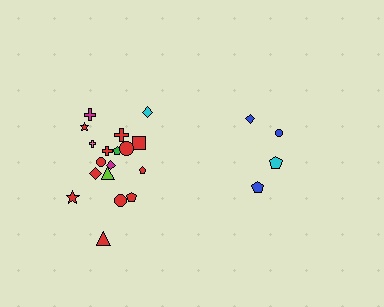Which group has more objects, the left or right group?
The left group.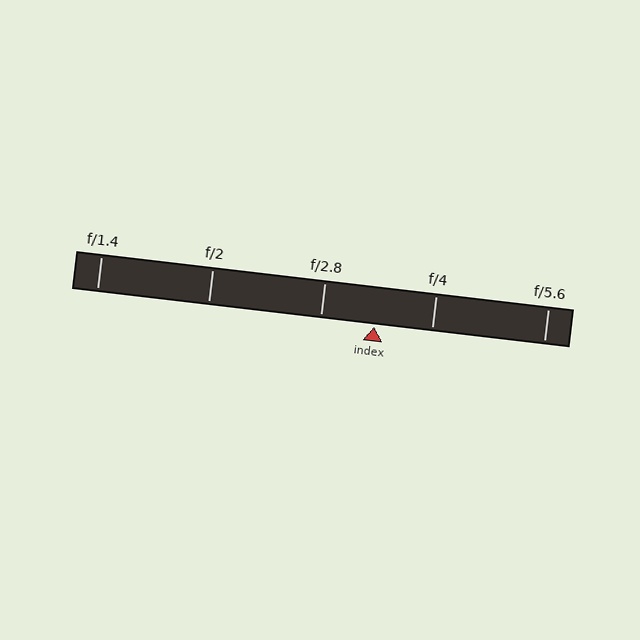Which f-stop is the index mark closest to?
The index mark is closest to f/2.8.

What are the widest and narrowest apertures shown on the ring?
The widest aperture shown is f/1.4 and the narrowest is f/5.6.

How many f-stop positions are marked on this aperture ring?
There are 5 f-stop positions marked.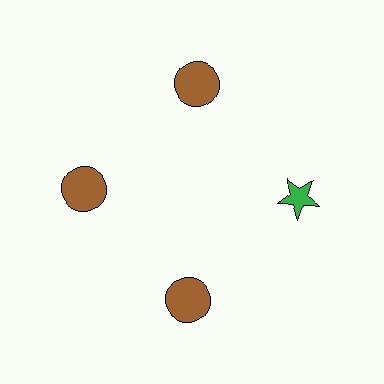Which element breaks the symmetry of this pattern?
The green star at roughly the 3 o'clock position breaks the symmetry. All other shapes are brown circles.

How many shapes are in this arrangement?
There are 4 shapes arranged in a ring pattern.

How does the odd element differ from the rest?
It differs in both color (green instead of brown) and shape (star instead of circle).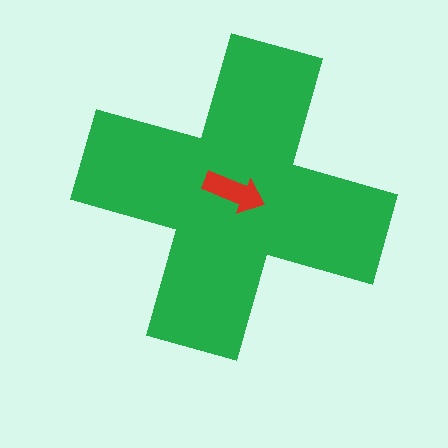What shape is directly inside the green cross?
The red arrow.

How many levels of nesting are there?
2.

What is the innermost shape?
The red arrow.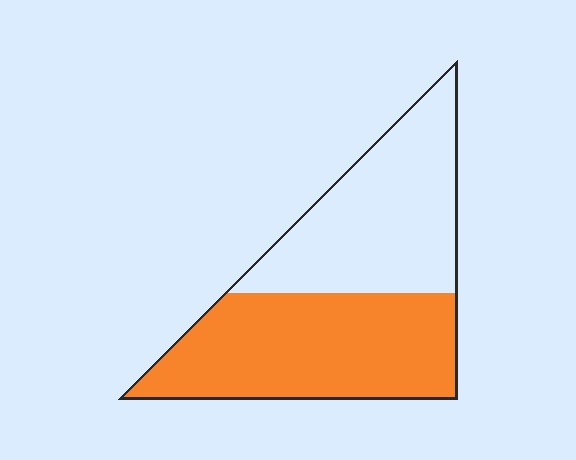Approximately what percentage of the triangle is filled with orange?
Approximately 55%.